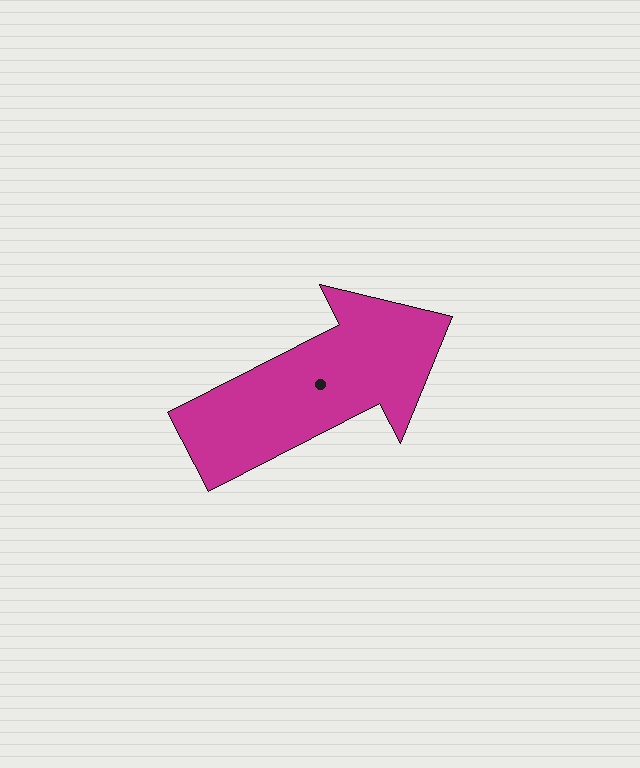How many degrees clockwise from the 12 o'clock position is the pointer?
Approximately 63 degrees.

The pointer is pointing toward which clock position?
Roughly 2 o'clock.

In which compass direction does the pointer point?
Northeast.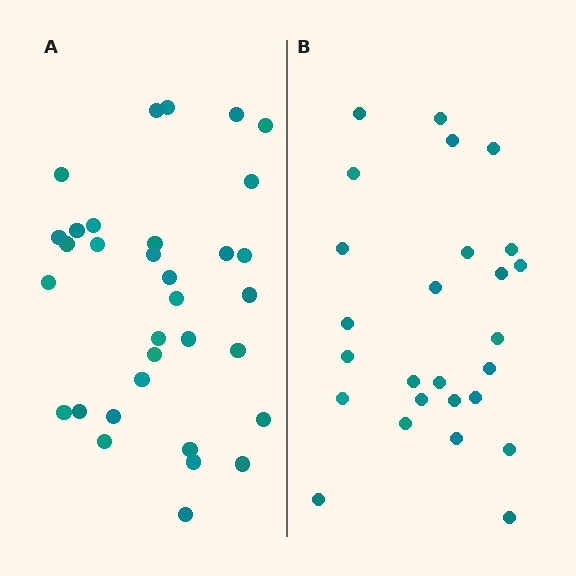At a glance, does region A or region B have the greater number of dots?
Region A (the left region) has more dots.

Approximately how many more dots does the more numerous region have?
Region A has roughly 8 or so more dots than region B.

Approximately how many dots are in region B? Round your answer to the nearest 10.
About 30 dots. (The exact count is 26, which rounds to 30.)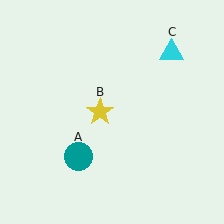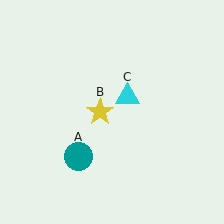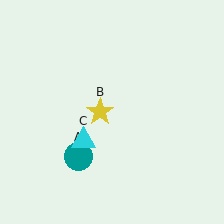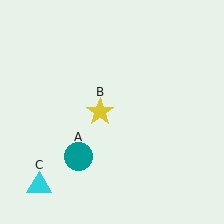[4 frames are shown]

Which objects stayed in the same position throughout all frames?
Teal circle (object A) and yellow star (object B) remained stationary.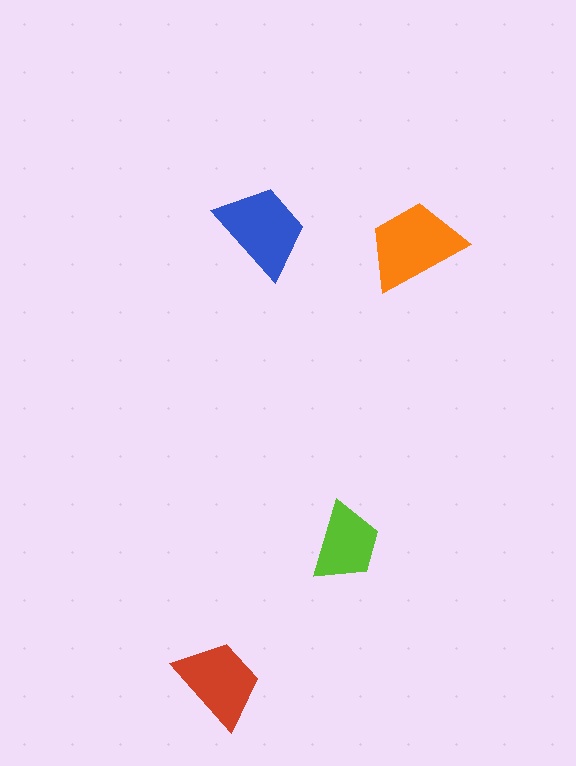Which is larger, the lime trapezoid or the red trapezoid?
The red one.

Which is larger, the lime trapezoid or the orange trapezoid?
The orange one.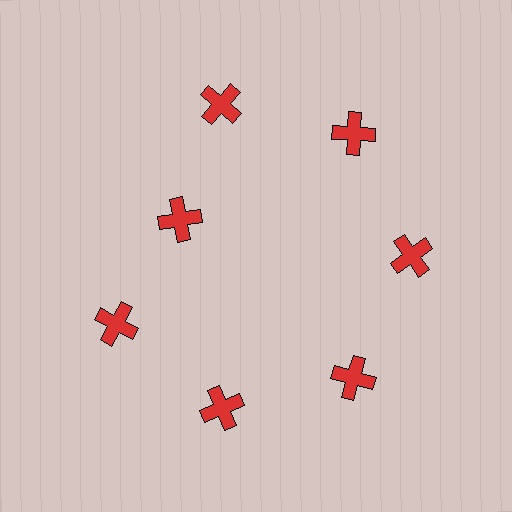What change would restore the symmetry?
The symmetry would be restored by moving it outward, back onto the ring so that all 7 crosses sit at equal angles and equal distance from the center.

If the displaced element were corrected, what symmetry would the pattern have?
It would have 7-fold rotational symmetry — the pattern would map onto itself every 51 degrees.